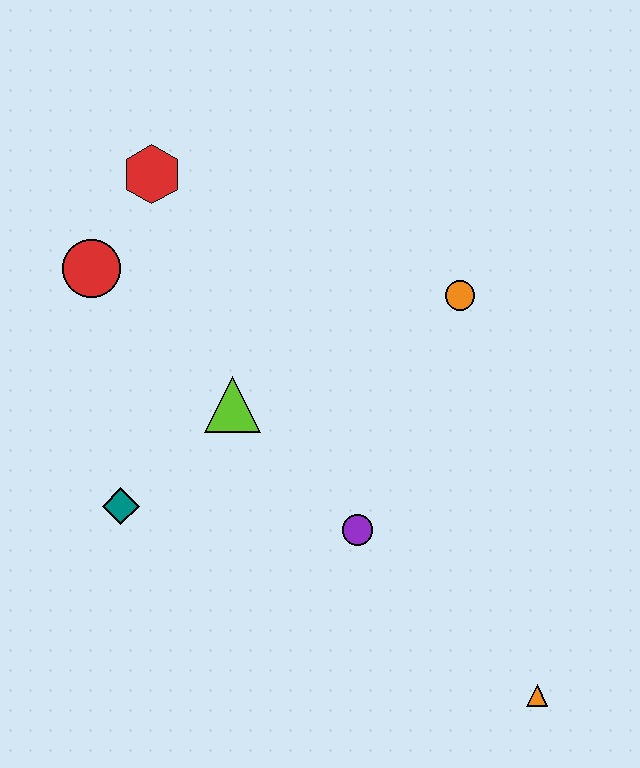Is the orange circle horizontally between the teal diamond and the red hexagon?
No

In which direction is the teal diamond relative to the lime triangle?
The teal diamond is to the left of the lime triangle.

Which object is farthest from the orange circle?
The orange triangle is farthest from the orange circle.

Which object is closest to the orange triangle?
The purple circle is closest to the orange triangle.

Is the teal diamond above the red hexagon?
No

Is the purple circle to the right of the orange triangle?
No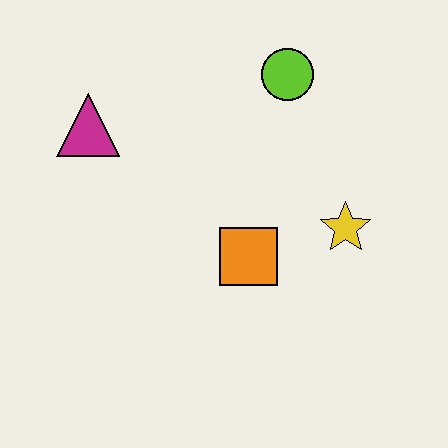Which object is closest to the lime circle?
The yellow star is closest to the lime circle.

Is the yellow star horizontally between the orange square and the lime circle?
No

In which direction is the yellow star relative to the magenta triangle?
The yellow star is to the right of the magenta triangle.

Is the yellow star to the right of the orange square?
Yes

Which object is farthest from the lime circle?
The magenta triangle is farthest from the lime circle.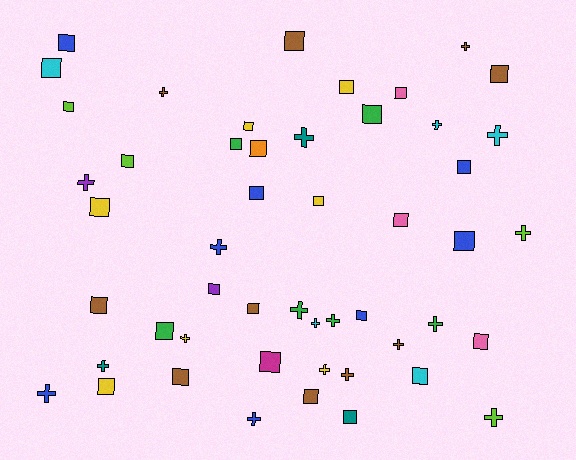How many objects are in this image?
There are 50 objects.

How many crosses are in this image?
There are 20 crosses.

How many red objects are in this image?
There are no red objects.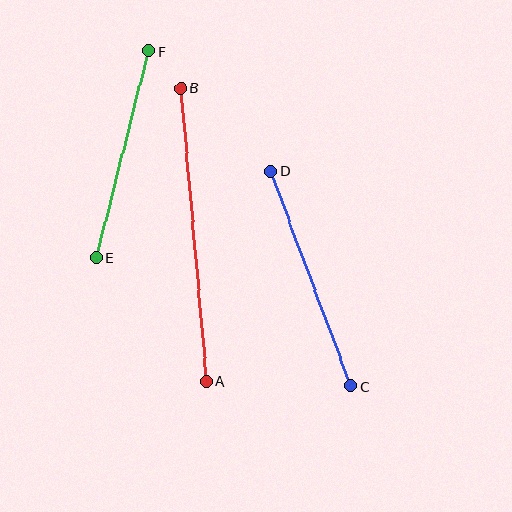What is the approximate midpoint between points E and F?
The midpoint is at approximately (123, 154) pixels.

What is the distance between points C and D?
The distance is approximately 229 pixels.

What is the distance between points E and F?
The distance is approximately 213 pixels.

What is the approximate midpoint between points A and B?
The midpoint is at approximately (194, 235) pixels.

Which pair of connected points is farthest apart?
Points A and B are farthest apart.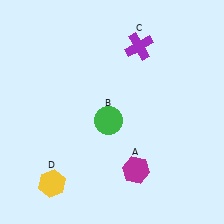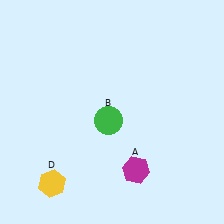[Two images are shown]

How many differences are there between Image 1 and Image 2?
There is 1 difference between the two images.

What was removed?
The purple cross (C) was removed in Image 2.